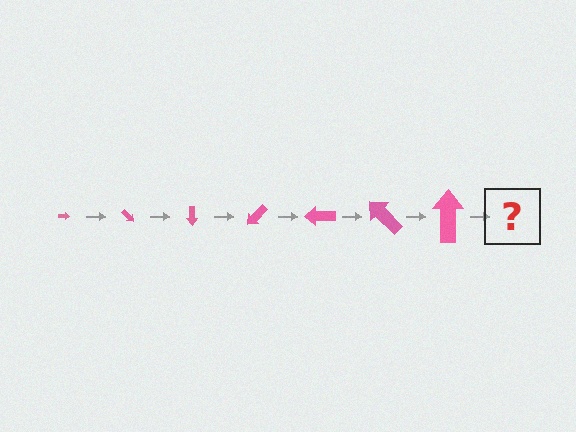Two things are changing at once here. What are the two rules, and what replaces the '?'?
The two rules are that the arrow grows larger each step and it rotates 45 degrees each step. The '?' should be an arrow, larger than the previous one and rotated 315 degrees from the start.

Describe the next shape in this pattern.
It should be an arrow, larger than the previous one and rotated 315 degrees from the start.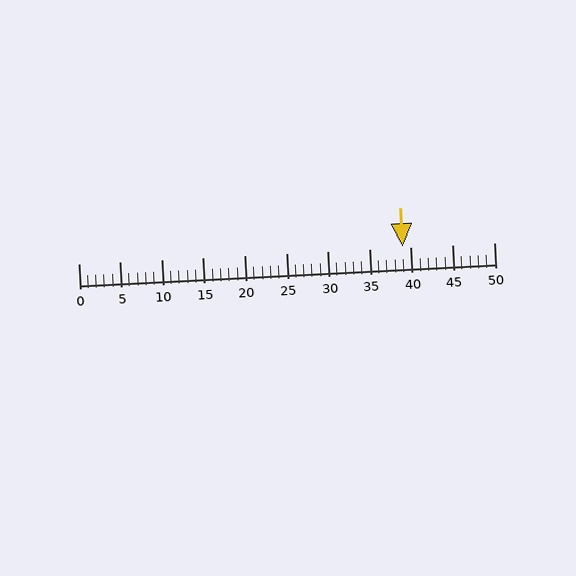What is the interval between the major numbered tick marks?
The major tick marks are spaced 5 units apart.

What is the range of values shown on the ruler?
The ruler shows values from 0 to 50.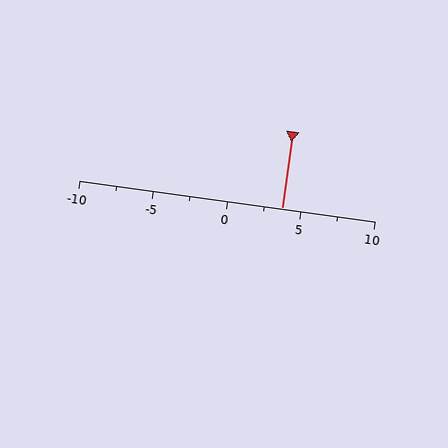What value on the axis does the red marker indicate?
The marker indicates approximately 3.8.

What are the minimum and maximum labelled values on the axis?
The axis runs from -10 to 10.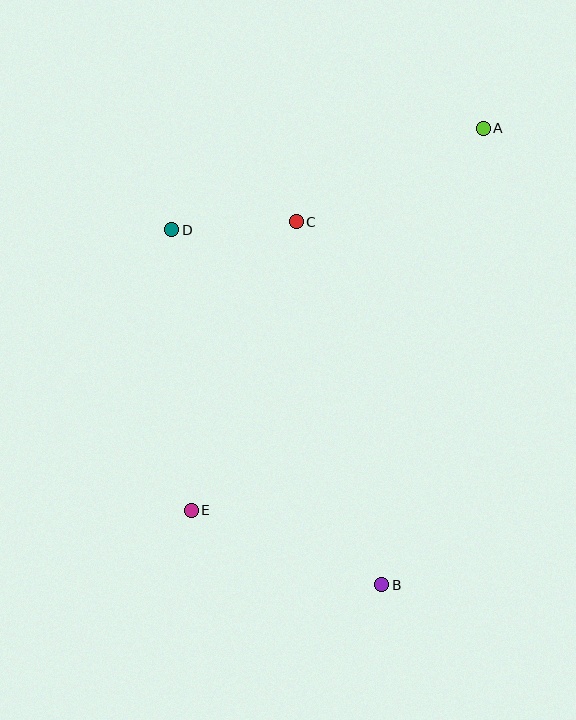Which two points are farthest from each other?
Points A and E are farthest from each other.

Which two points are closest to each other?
Points C and D are closest to each other.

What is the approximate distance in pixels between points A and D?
The distance between A and D is approximately 328 pixels.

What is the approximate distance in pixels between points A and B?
The distance between A and B is approximately 468 pixels.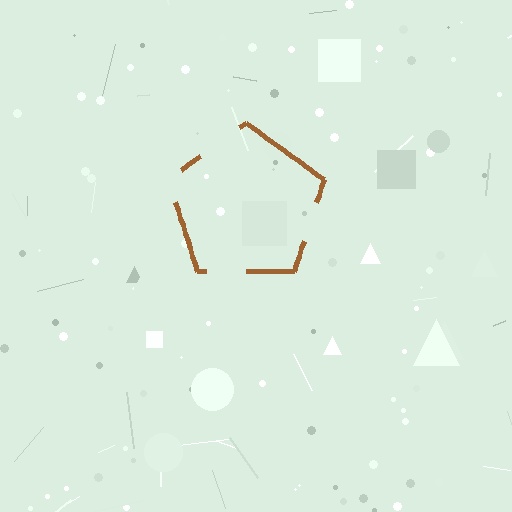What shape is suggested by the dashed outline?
The dashed outline suggests a pentagon.